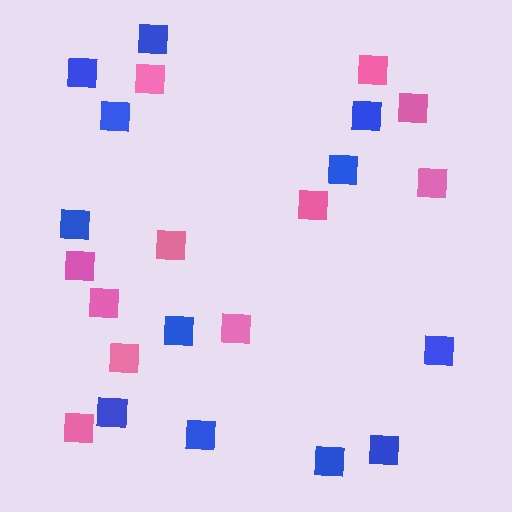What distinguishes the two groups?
There are 2 groups: one group of blue squares (12) and one group of pink squares (11).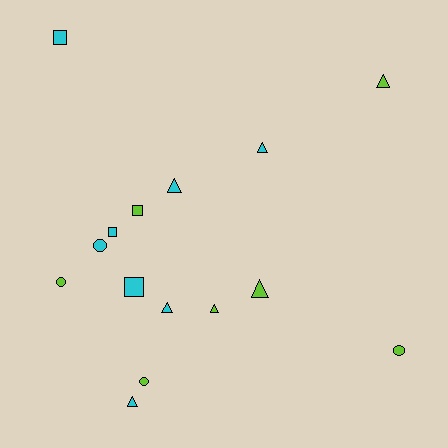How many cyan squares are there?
There are 3 cyan squares.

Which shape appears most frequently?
Triangle, with 7 objects.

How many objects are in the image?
There are 15 objects.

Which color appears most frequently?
Cyan, with 8 objects.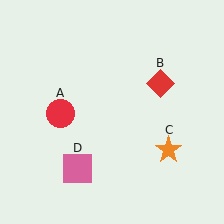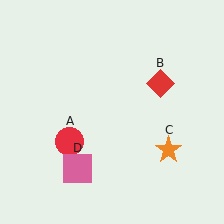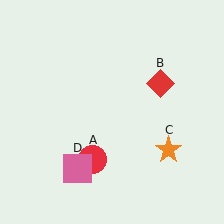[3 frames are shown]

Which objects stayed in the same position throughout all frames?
Red diamond (object B) and orange star (object C) and pink square (object D) remained stationary.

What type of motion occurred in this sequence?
The red circle (object A) rotated counterclockwise around the center of the scene.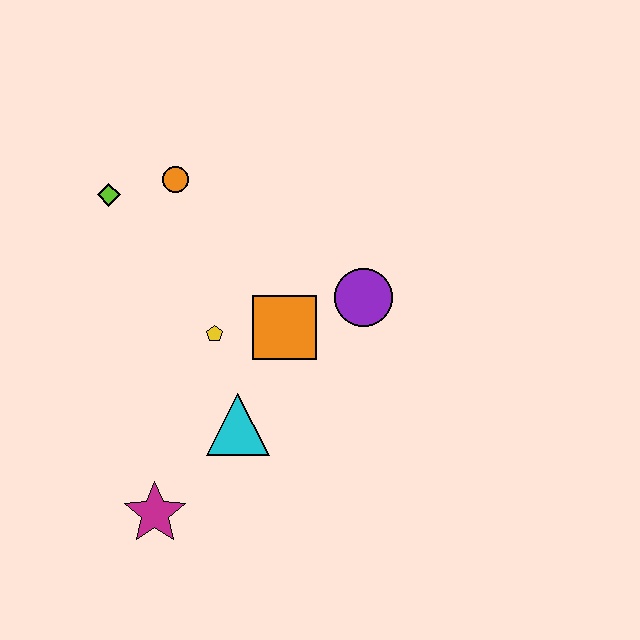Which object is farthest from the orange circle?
The magenta star is farthest from the orange circle.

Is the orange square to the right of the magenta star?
Yes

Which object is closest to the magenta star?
The cyan triangle is closest to the magenta star.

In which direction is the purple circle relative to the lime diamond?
The purple circle is to the right of the lime diamond.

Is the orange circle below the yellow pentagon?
No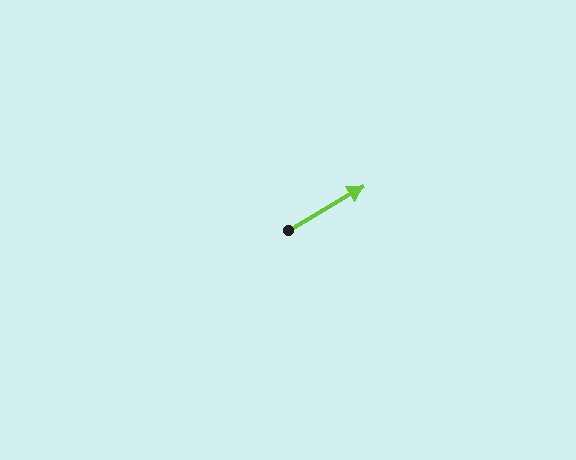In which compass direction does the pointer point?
Northeast.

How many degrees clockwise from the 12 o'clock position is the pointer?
Approximately 60 degrees.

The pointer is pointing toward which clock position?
Roughly 2 o'clock.